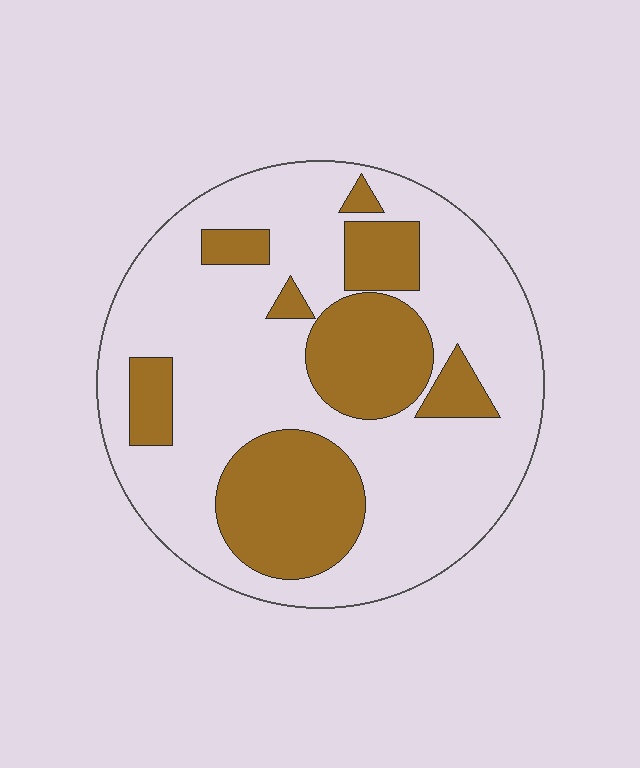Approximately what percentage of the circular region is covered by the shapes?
Approximately 30%.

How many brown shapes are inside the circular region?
8.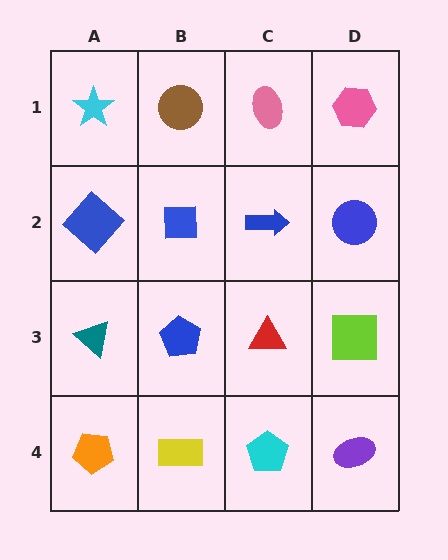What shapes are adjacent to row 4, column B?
A blue pentagon (row 3, column B), an orange pentagon (row 4, column A), a cyan pentagon (row 4, column C).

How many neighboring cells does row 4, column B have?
3.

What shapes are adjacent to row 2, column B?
A brown circle (row 1, column B), a blue pentagon (row 3, column B), a blue diamond (row 2, column A), a blue arrow (row 2, column C).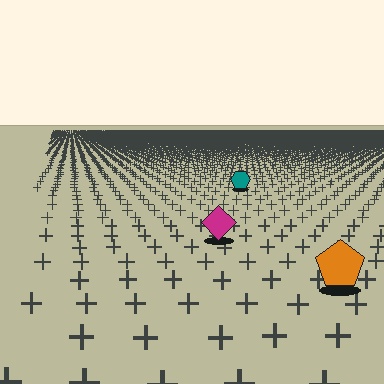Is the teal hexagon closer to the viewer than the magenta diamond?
No. The magenta diamond is closer — you can tell from the texture gradient: the ground texture is coarser near it.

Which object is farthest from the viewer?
The teal hexagon is farthest from the viewer. It appears smaller and the ground texture around it is denser.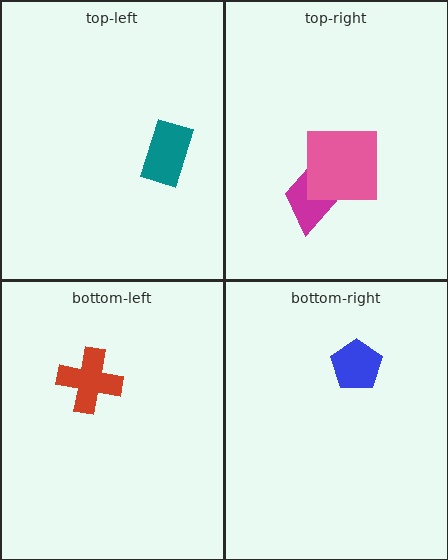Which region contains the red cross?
The bottom-left region.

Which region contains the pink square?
The top-right region.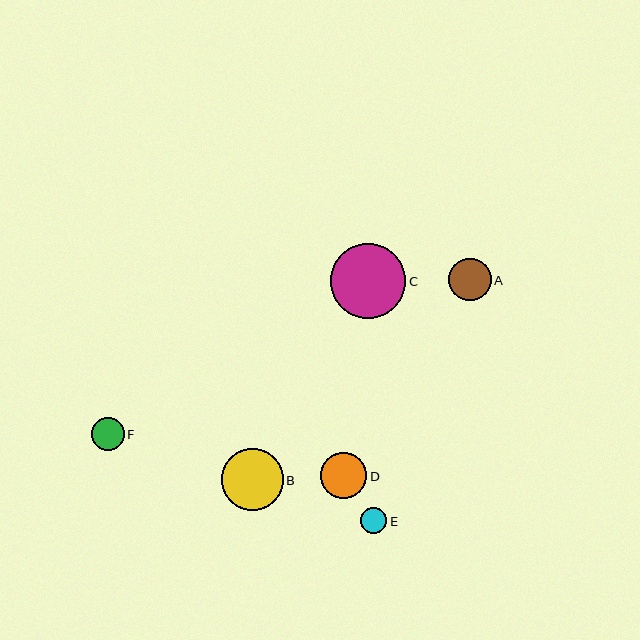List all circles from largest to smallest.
From largest to smallest: C, B, D, A, F, E.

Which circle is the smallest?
Circle E is the smallest with a size of approximately 26 pixels.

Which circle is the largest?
Circle C is the largest with a size of approximately 75 pixels.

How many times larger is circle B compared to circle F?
Circle B is approximately 1.9 times the size of circle F.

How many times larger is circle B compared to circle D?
Circle B is approximately 1.3 times the size of circle D.